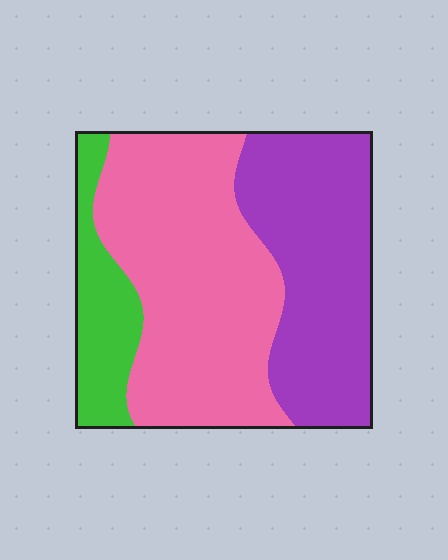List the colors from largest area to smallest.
From largest to smallest: pink, purple, green.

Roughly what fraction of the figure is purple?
Purple covers 37% of the figure.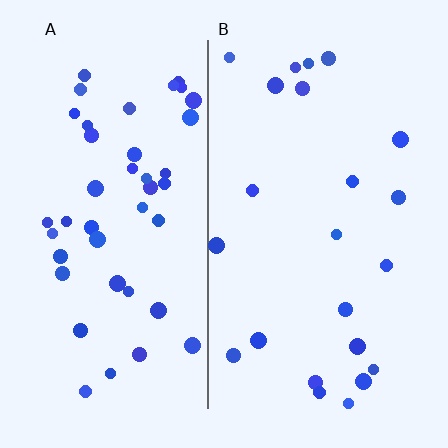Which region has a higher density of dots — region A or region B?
A (the left).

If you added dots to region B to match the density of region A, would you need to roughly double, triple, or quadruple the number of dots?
Approximately double.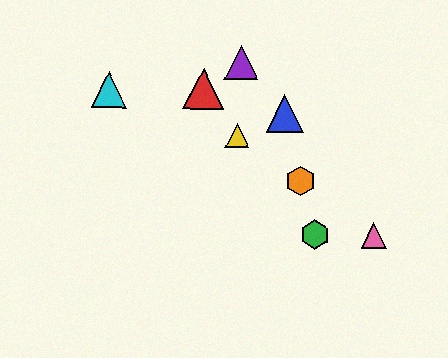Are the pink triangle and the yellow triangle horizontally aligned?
No, the pink triangle is at y≈236 and the yellow triangle is at y≈136.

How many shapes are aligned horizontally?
2 shapes (the green hexagon, the pink triangle) are aligned horizontally.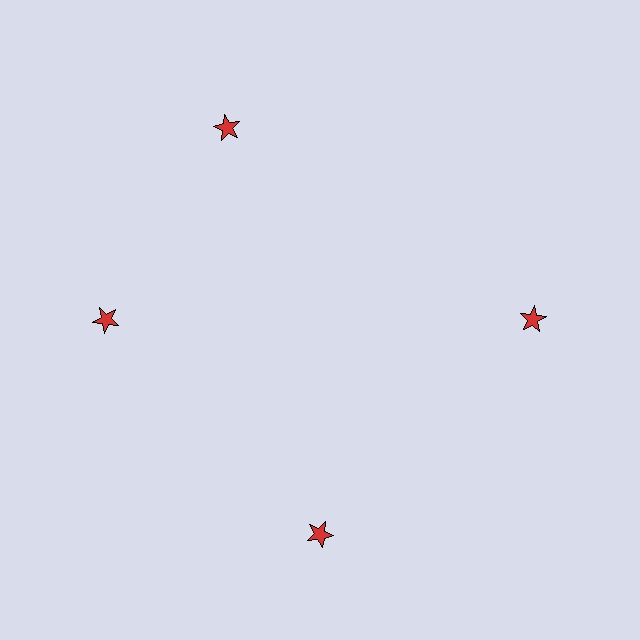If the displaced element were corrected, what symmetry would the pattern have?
It would have 4-fold rotational symmetry — the pattern would map onto itself every 90 degrees.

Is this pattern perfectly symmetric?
No. The 4 red stars are arranged in a ring, but one element near the 12 o'clock position is rotated out of alignment along the ring, breaking the 4-fold rotational symmetry.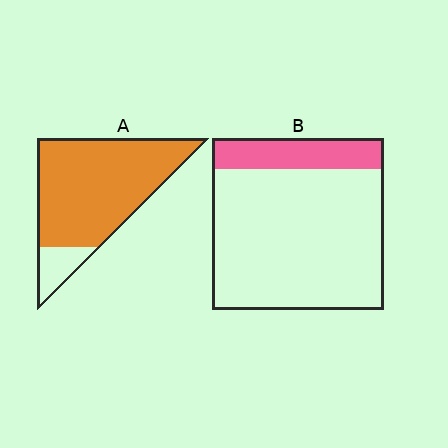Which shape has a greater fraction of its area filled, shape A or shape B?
Shape A.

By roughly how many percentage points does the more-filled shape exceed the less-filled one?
By roughly 70 percentage points (A over B).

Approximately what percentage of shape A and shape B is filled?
A is approximately 85% and B is approximately 20%.